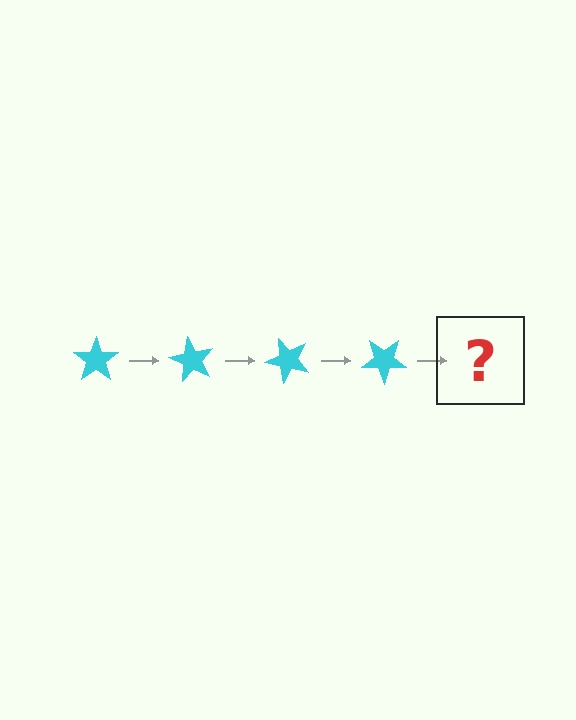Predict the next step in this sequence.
The next step is a cyan star rotated 240 degrees.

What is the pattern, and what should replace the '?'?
The pattern is that the star rotates 60 degrees each step. The '?' should be a cyan star rotated 240 degrees.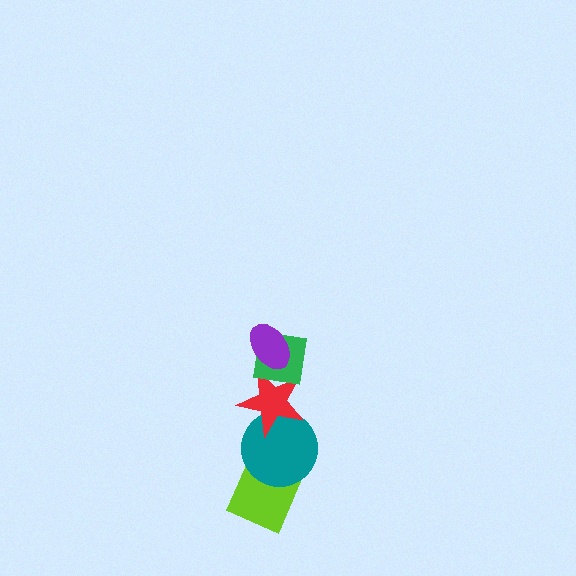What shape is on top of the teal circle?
The red star is on top of the teal circle.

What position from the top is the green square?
The green square is 2nd from the top.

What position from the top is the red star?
The red star is 3rd from the top.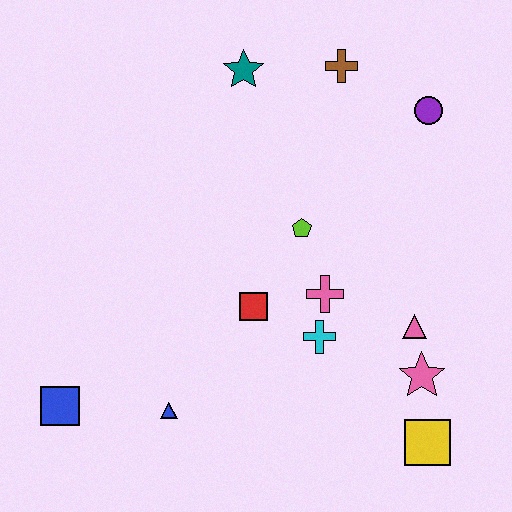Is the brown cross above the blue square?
Yes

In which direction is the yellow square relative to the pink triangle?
The yellow square is below the pink triangle.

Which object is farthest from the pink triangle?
The blue square is farthest from the pink triangle.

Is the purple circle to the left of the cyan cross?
No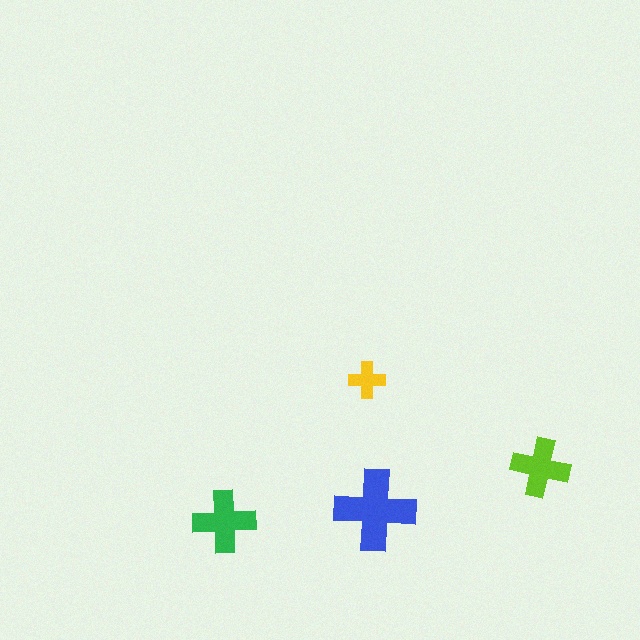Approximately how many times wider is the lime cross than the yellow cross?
About 1.5 times wider.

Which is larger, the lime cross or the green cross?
The green one.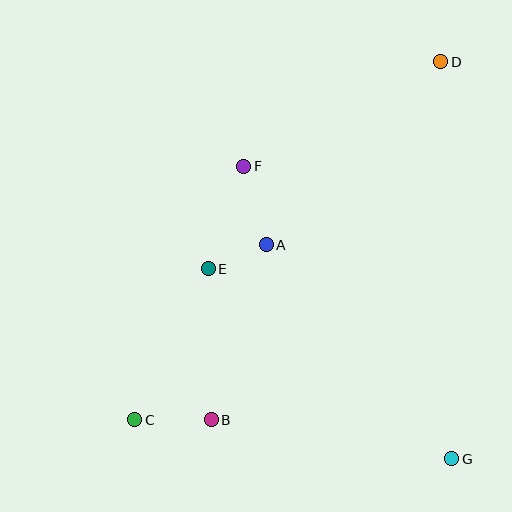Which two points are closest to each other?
Points A and E are closest to each other.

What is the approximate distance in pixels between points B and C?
The distance between B and C is approximately 77 pixels.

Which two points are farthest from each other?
Points C and D are farthest from each other.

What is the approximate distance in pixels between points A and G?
The distance between A and G is approximately 283 pixels.